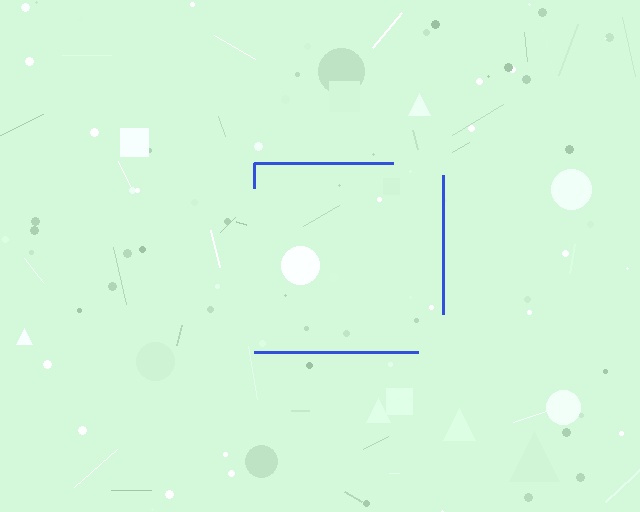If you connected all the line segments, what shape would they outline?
They would outline a square.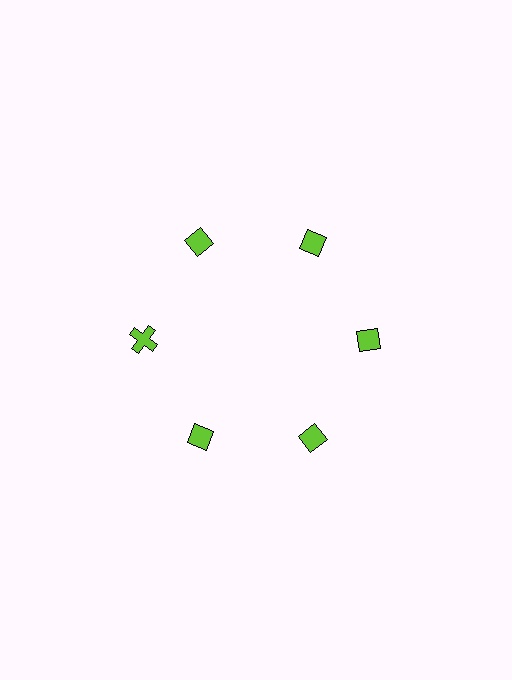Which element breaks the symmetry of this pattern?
The lime cross at roughly the 9 o'clock position breaks the symmetry. All other shapes are lime diamonds.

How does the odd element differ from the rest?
It has a different shape: cross instead of diamond.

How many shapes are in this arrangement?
There are 6 shapes arranged in a ring pattern.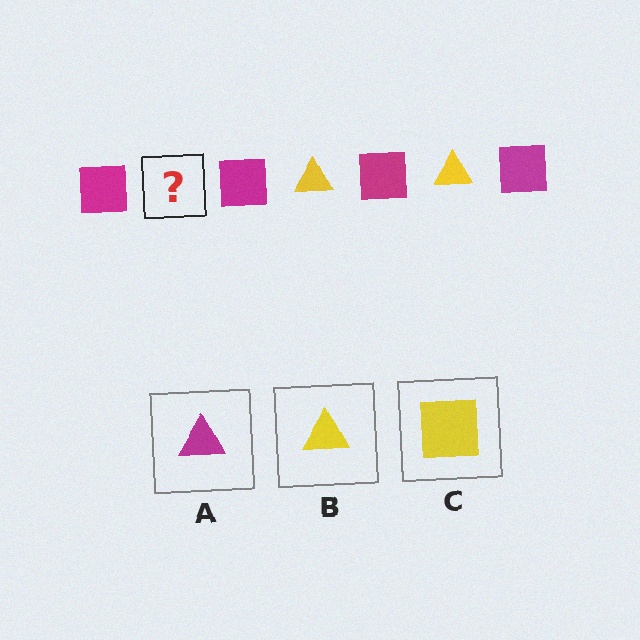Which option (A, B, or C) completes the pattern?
B.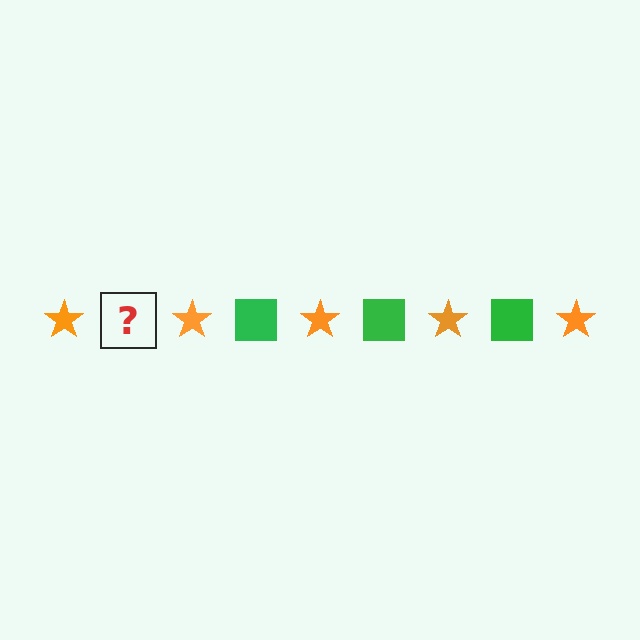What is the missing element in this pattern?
The missing element is a green square.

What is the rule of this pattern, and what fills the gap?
The rule is that the pattern alternates between orange star and green square. The gap should be filled with a green square.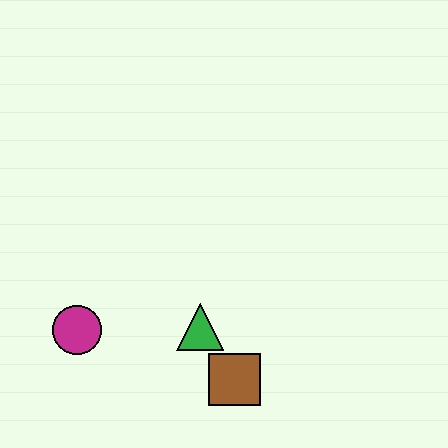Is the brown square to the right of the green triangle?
Yes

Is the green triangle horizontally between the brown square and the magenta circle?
Yes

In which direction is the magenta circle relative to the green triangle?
The magenta circle is to the left of the green triangle.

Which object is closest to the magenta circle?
The green triangle is closest to the magenta circle.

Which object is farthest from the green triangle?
The magenta circle is farthest from the green triangle.